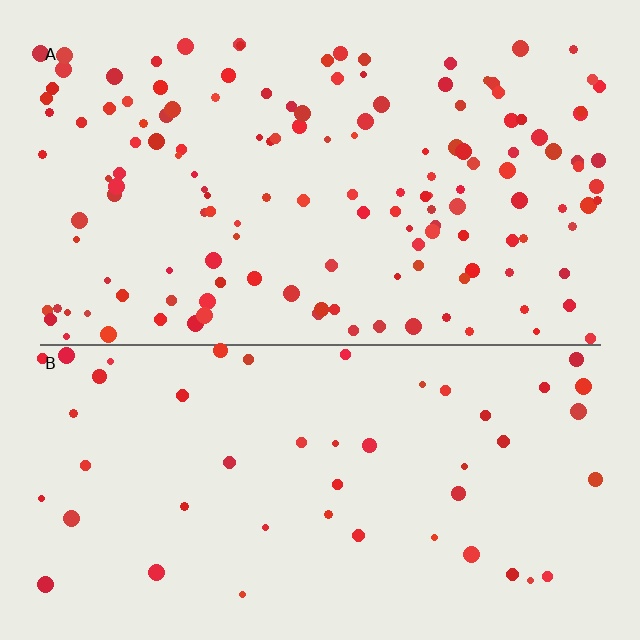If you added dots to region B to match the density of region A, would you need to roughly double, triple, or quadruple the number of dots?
Approximately triple.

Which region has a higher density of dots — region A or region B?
A (the top).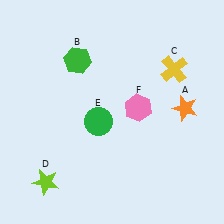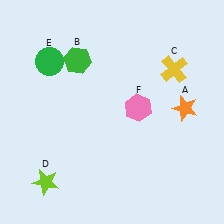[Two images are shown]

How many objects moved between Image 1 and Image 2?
1 object moved between the two images.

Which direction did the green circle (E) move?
The green circle (E) moved up.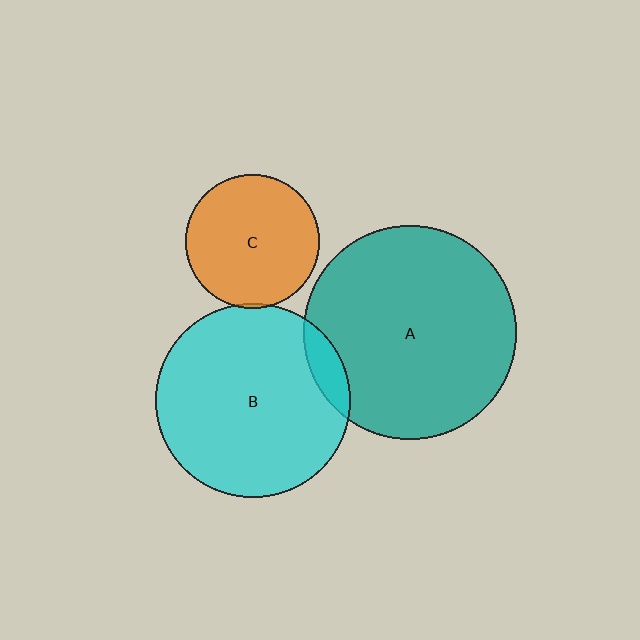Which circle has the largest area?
Circle A (teal).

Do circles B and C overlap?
Yes.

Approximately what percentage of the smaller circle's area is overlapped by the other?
Approximately 5%.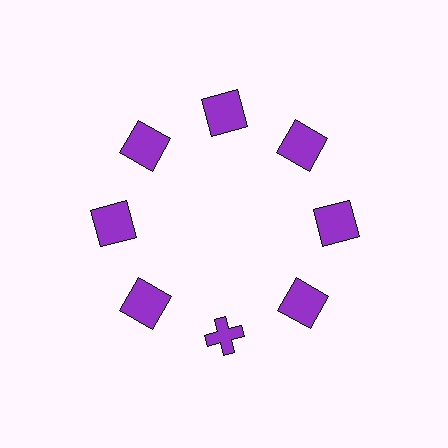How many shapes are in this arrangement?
There are 8 shapes arranged in a ring pattern.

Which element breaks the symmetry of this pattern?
The purple cross at roughly the 6 o'clock position breaks the symmetry. All other shapes are purple squares.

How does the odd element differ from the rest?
It has a different shape: cross instead of square.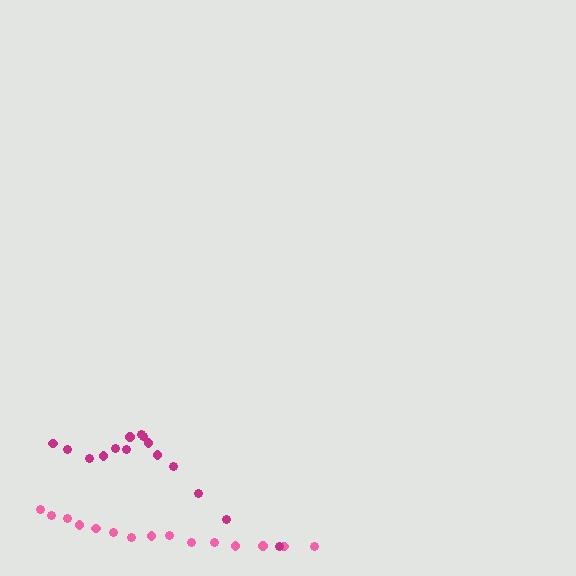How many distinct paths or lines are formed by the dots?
There are 2 distinct paths.